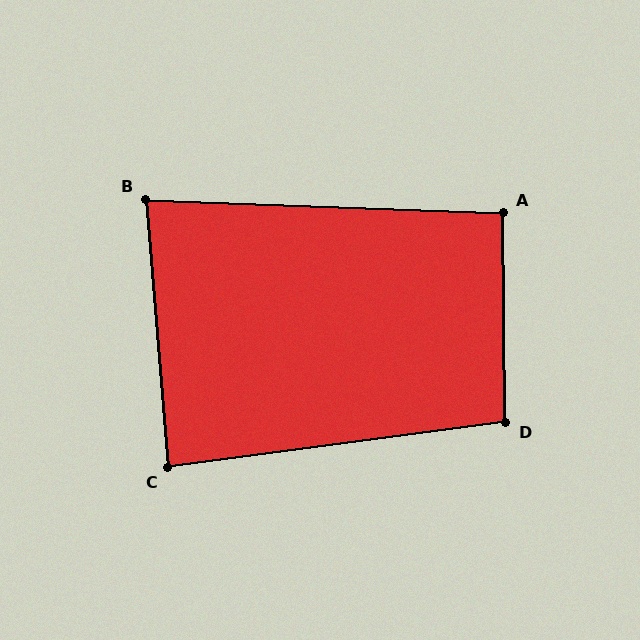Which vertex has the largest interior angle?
D, at approximately 97 degrees.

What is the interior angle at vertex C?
Approximately 87 degrees (approximately right).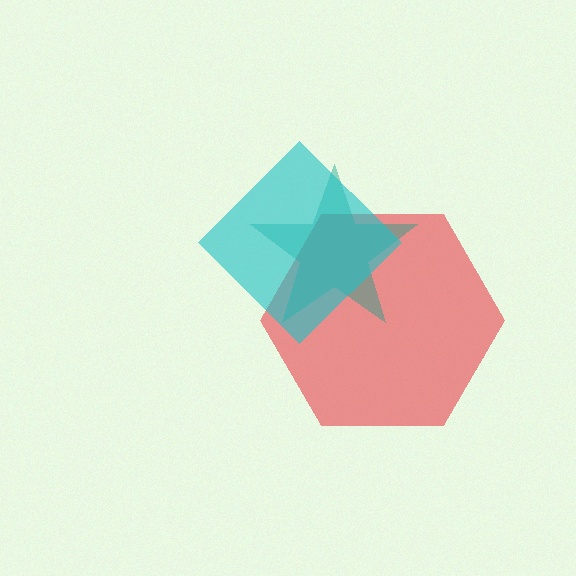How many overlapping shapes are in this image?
There are 3 overlapping shapes in the image.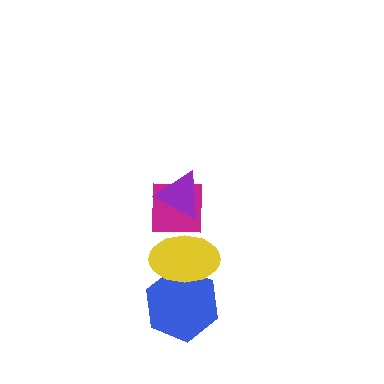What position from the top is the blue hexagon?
The blue hexagon is 4th from the top.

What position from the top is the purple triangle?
The purple triangle is 1st from the top.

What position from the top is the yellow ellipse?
The yellow ellipse is 3rd from the top.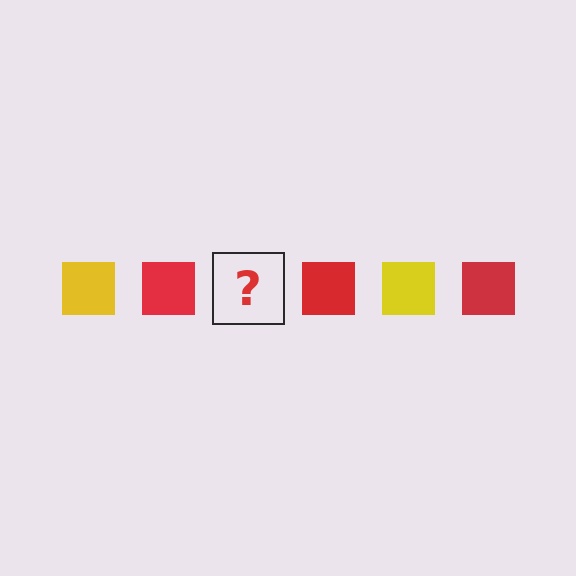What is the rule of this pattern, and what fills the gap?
The rule is that the pattern cycles through yellow, red squares. The gap should be filled with a yellow square.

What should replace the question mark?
The question mark should be replaced with a yellow square.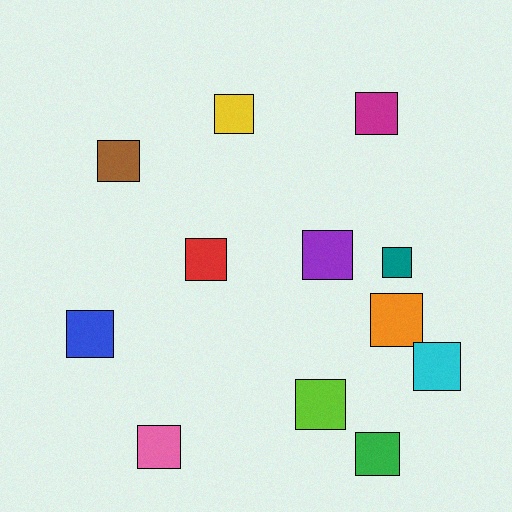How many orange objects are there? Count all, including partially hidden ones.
There is 1 orange object.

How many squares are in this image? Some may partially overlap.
There are 12 squares.